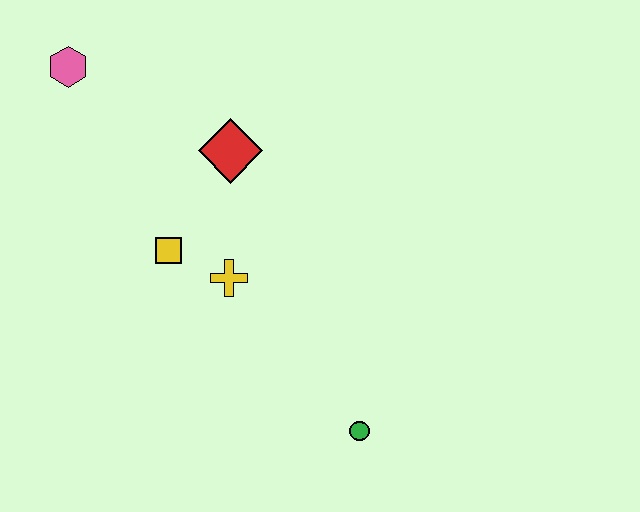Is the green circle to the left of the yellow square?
No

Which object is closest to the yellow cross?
The yellow square is closest to the yellow cross.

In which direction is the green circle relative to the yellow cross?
The green circle is below the yellow cross.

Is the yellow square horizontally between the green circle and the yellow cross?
No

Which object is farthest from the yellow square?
The green circle is farthest from the yellow square.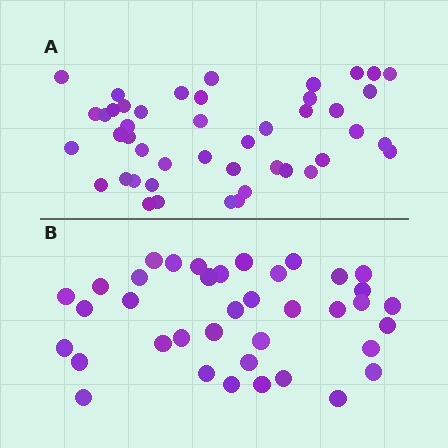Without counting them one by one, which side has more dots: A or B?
Region A (the top region) has more dots.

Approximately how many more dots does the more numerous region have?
Region A has roughly 8 or so more dots than region B.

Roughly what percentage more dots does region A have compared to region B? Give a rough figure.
About 20% more.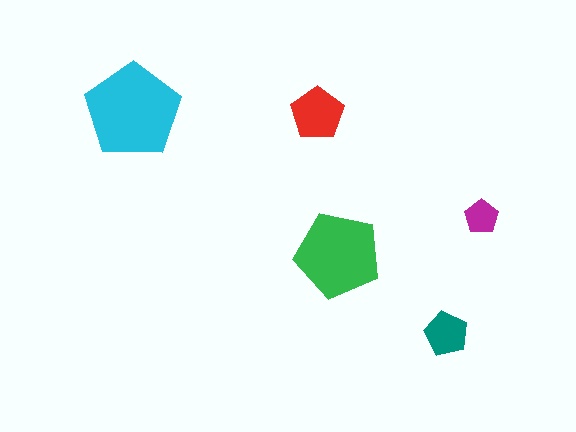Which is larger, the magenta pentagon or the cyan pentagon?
The cyan one.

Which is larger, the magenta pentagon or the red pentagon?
The red one.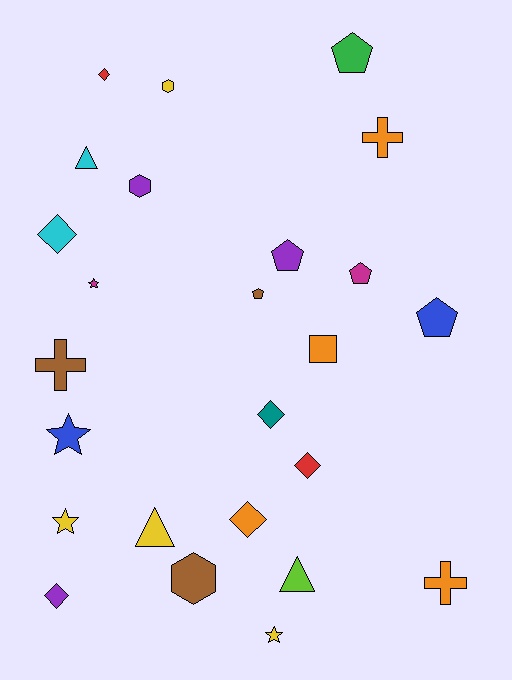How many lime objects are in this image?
There is 1 lime object.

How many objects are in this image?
There are 25 objects.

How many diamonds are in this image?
There are 6 diamonds.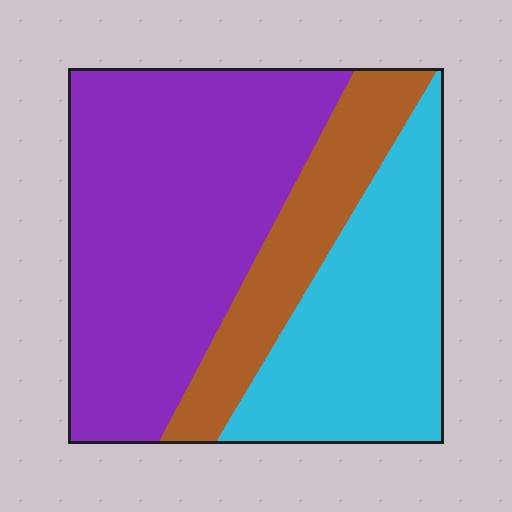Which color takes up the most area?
Purple, at roughly 50%.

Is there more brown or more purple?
Purple.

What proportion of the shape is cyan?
Cyan covers roughly 30% of the shape.